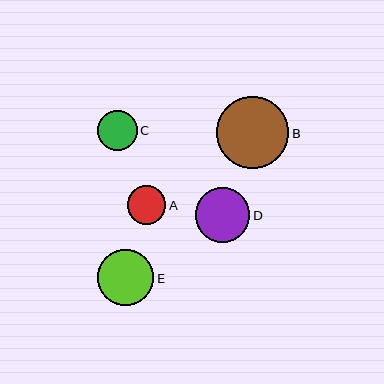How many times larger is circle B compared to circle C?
Circle B is approximately 1.8 times the size of circle C.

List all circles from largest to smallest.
From largest to smallest: B, E, D, C, A.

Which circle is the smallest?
Circle A is the smallest with a size of approximately 38 pixels.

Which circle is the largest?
Circle B is the largest with a size of approximately 72 pixels.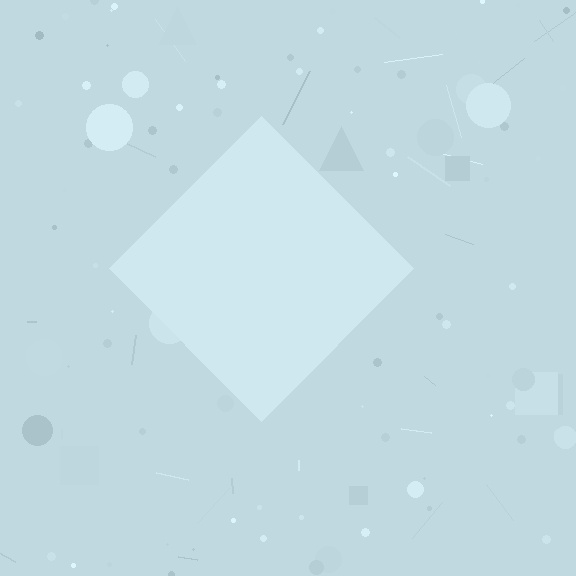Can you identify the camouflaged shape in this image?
The camouflaged shape is a diamond.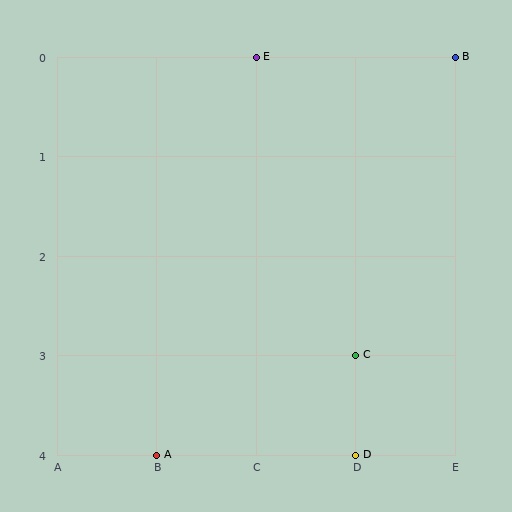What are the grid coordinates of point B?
Point B is at grid coordinates (E, 0).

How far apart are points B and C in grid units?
Points B and C are 1 column and 3 rows apart (about 3.2 grid units diagonally).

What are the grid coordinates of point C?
Point C is at grid coordinates (D, 3).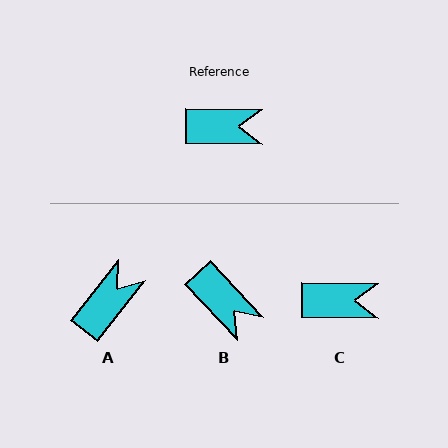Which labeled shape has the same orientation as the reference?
C.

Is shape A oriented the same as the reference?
No, it is off by about 52 degrees.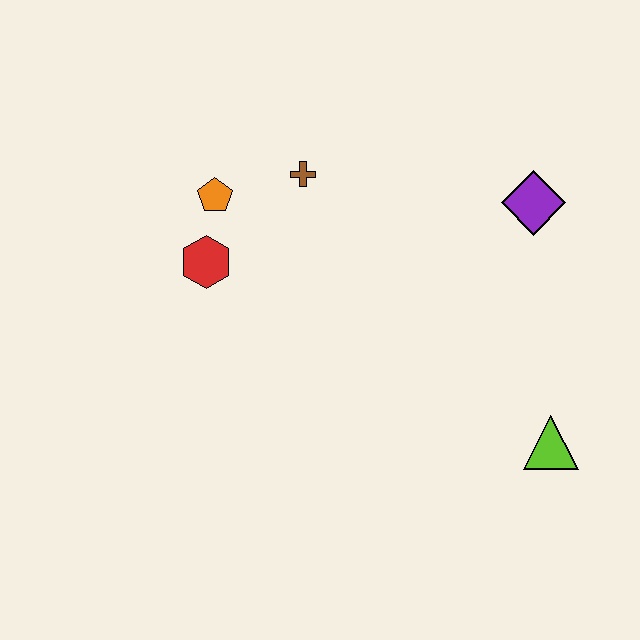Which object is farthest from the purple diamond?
The red hexagon is farthest from the purple diamond.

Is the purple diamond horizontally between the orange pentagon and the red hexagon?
No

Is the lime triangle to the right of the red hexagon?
Yes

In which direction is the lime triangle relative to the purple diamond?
The lime triangle is below the purple diamond.